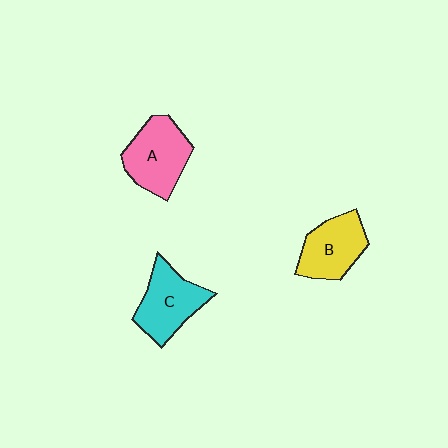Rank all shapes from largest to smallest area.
From largest to smallest: A (pink), C (cyan), B (yellow).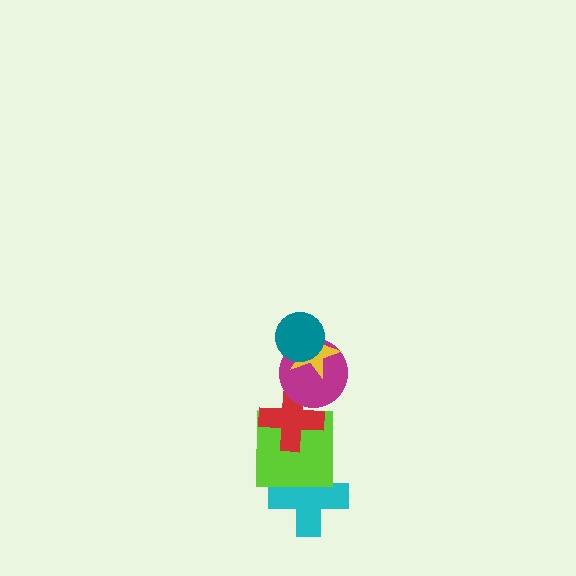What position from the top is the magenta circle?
The magenta circle is 3rd from the top.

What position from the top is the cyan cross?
The cyan cross is 6th from the top.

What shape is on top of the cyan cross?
The lime square is on top of the cyan cross.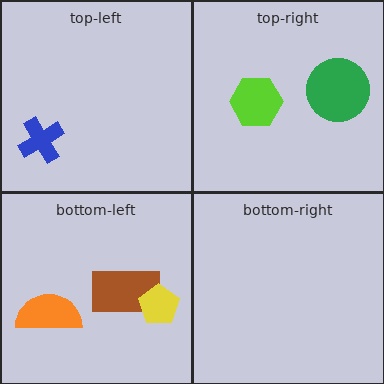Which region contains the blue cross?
The top-left region.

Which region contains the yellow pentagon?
The bottom-left region.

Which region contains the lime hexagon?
The top-right region.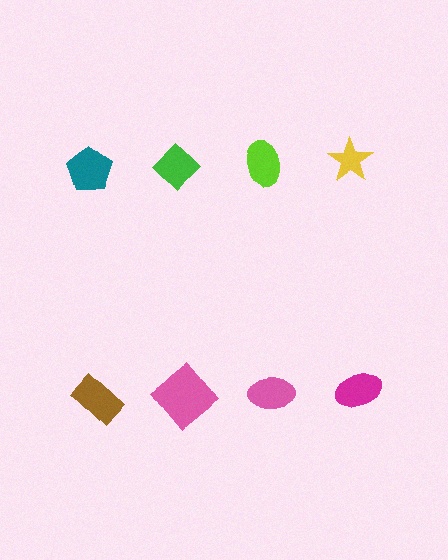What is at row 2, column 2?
A pink diamond.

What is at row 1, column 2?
A green diamond.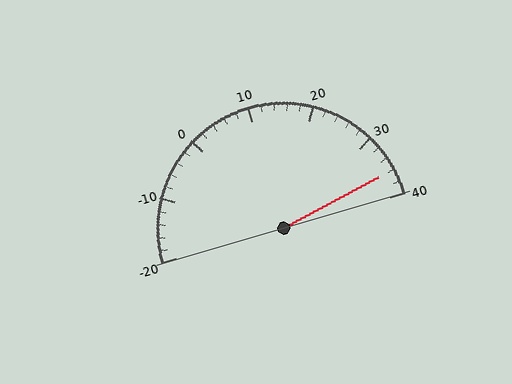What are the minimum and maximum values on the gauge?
The gauge ranges from -20 to 40.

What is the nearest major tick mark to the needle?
The nearest major tick mark is 40.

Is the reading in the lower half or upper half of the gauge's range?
The reading is in the upper half of the range (-20 to 40).